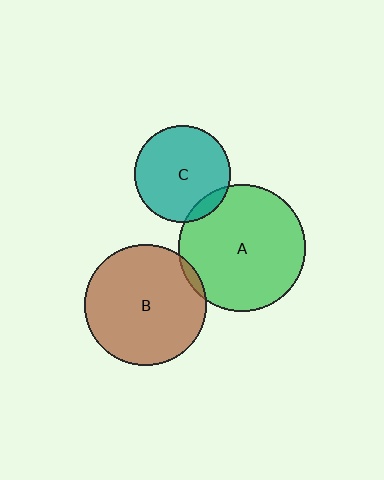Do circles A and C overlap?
Yes.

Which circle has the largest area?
Circle A (green).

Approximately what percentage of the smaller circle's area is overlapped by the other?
Approximately 10%.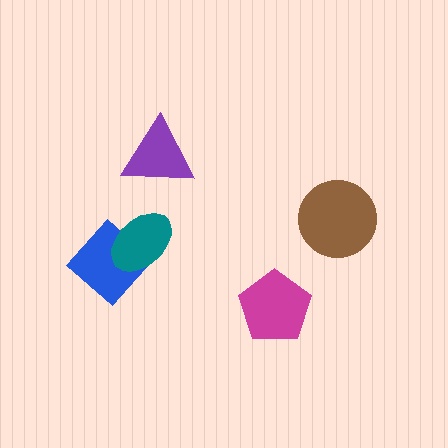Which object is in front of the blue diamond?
The teal ellipse is in front of the blue diamond.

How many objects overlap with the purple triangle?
0 objects overlap with the purple triangle.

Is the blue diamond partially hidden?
Yes, it is partially covered by another shape.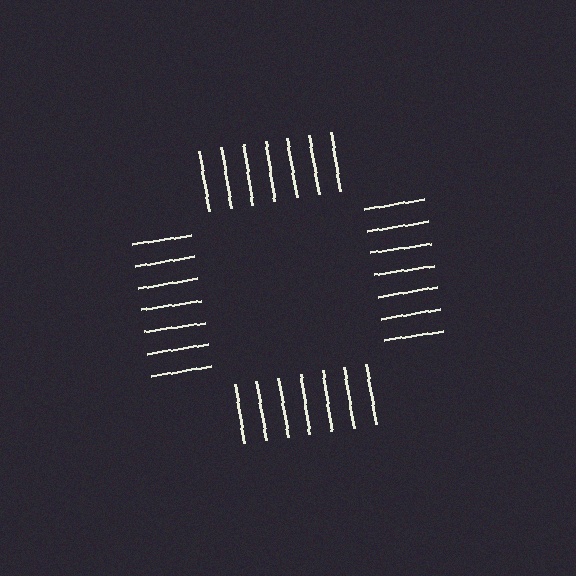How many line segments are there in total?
28 — 7 along each of the 4 edges.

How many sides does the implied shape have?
4 sides — the line-ends trace a square.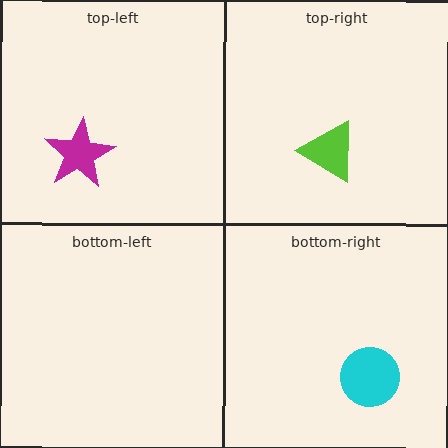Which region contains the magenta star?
The top-left region.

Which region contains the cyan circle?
The bottom-right region.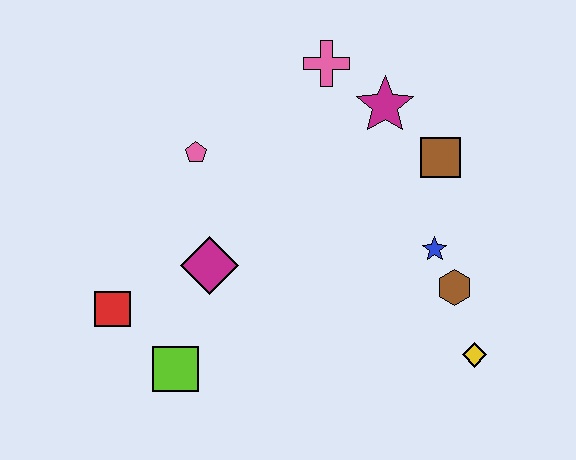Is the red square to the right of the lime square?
No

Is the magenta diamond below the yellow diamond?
No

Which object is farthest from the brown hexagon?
The red square is farthest from the brown hexagon.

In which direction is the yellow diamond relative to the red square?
The yellow diamond is to the right of the red square.